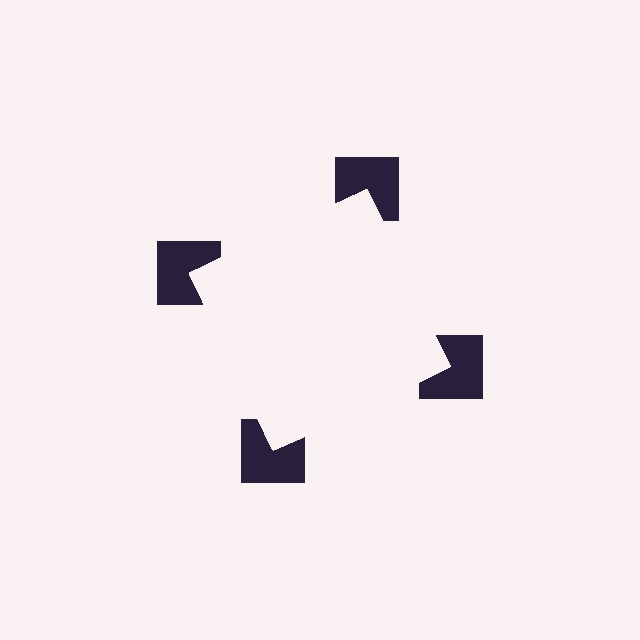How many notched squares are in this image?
There are 4 — one at each vertex of the illusory square.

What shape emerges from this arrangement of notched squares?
An illusory square — its edges are inferred from the aligned wedge cuts in the notched squares, not physically drawn.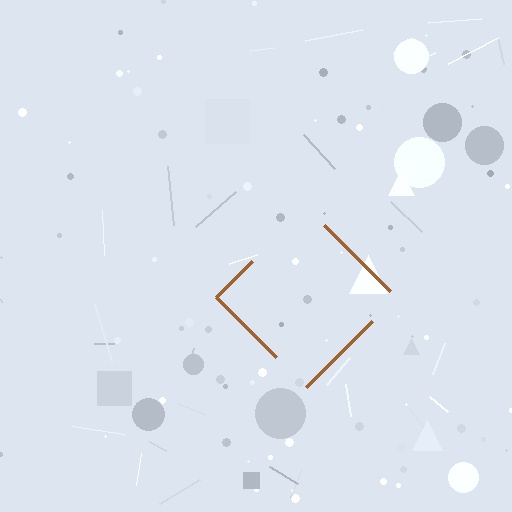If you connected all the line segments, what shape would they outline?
They would outline a diamond.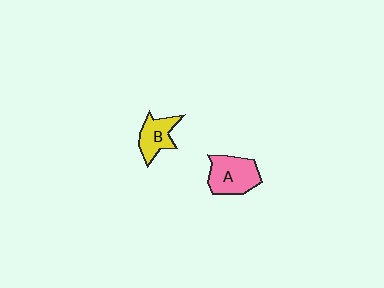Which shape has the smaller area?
Shape B (yellow).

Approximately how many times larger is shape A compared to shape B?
Approximately 1.4 times.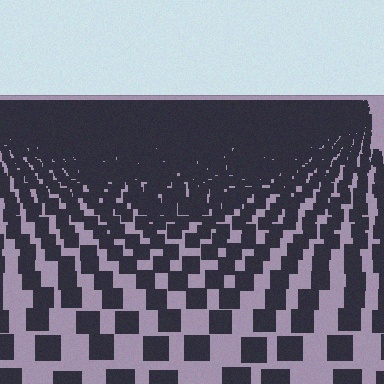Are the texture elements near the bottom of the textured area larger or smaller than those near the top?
Larger. Near the bottom, elements are closer to the viewer and appear at a bigger on-screen size.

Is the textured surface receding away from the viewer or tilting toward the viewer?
The surface is receding away from the viewer. Texture elements get smaller and denser toward the top.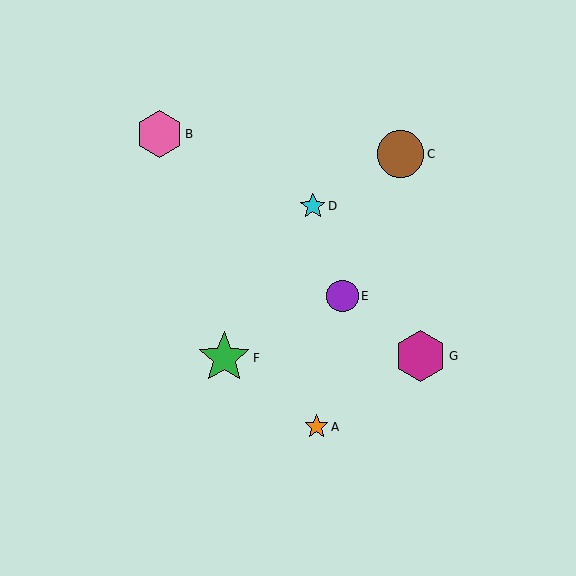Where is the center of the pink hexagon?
The center of the pink hexagon is at (159, 134).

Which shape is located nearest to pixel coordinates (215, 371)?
The green star (labeled F) at (224, 358) is nearest to that location.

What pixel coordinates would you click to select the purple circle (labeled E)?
Click at (342, 296) to select the purple circle E.